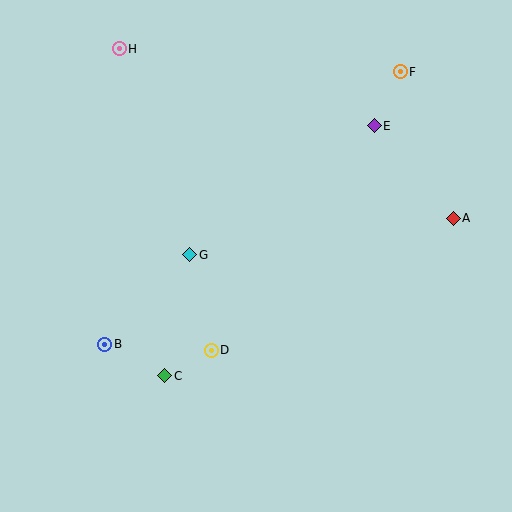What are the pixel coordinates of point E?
Point E is at (374, 126).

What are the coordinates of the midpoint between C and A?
The midpoint between C and A is at (309, 297).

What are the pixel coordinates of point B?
Point B is at (105, 344).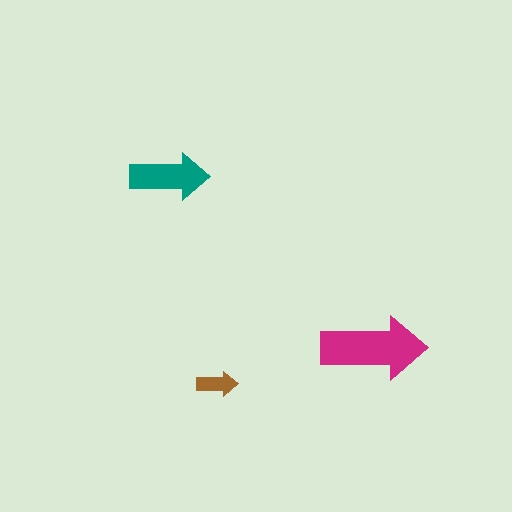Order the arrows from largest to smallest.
the magenta one, the teal one, the brown one.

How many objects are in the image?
There are 3 objects in the image.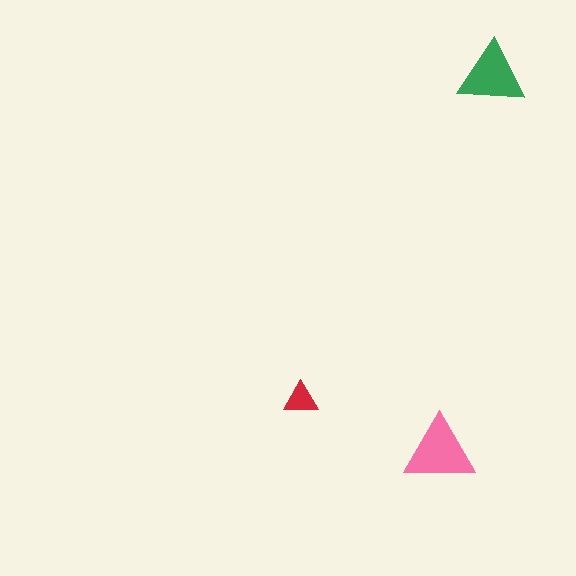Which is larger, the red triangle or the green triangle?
The green one.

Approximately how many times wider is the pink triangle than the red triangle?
About 2 times wider.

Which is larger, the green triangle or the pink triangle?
The pink one.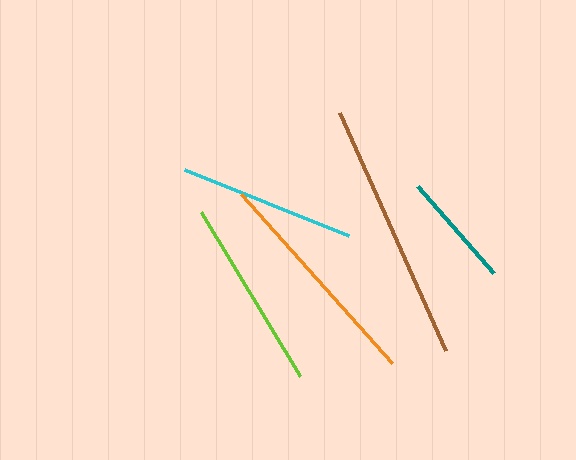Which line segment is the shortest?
The teal line is the shortest at approximately 115 pixels.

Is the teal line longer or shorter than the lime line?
The lime line is longer than the teal line.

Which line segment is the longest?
The brown line is the longest at approximately 261 pixels.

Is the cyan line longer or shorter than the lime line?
The lime line is longer than the cyan line.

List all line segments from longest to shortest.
From longest to shortest: brown, orange, lime, cyan, teal.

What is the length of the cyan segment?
The cyan segment is approximately 176 pixels long.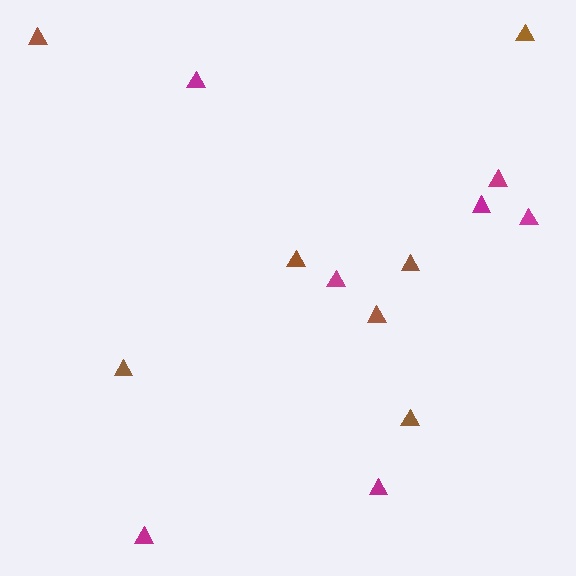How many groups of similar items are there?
There are 2 groups: one group of brown triangles (7) and one group of magenta triangles (7).